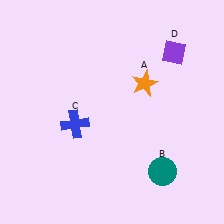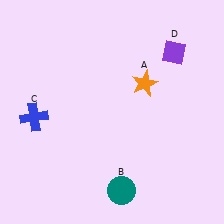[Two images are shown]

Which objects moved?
The objects that moved are: the teal circle (B), the blue cross (C).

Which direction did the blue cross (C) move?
The blue cross (C) moved left.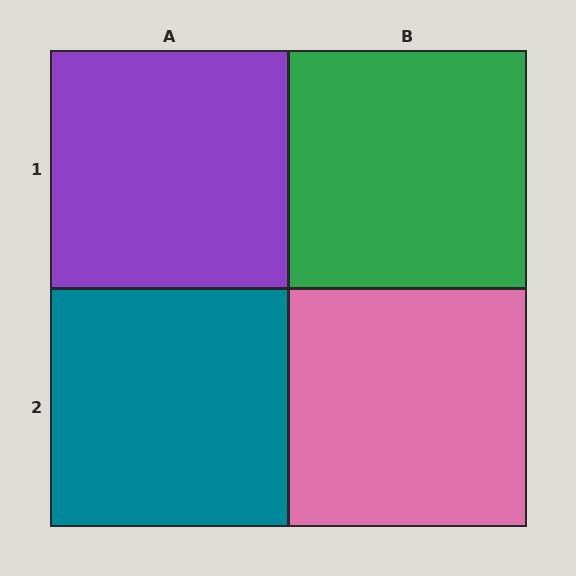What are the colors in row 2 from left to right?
Teal, pink.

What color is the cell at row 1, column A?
Purple.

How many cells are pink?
1 cell is pink.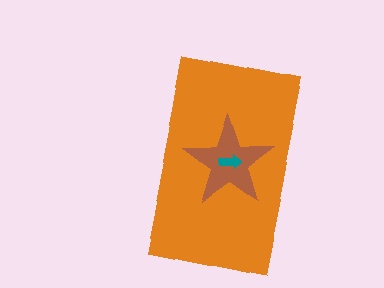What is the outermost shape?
The orange rectangle.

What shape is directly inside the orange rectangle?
The brown star.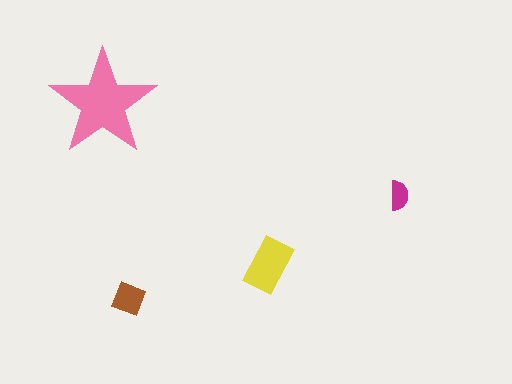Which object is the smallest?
The magenta semicircle.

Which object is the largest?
The pink star.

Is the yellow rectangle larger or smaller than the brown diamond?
Larger.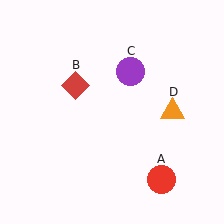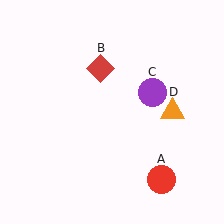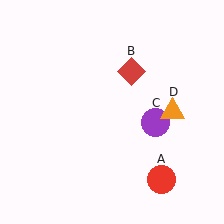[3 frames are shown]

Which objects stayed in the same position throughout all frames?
Red circle (object A) and orange triangle (object D) remained stationary.